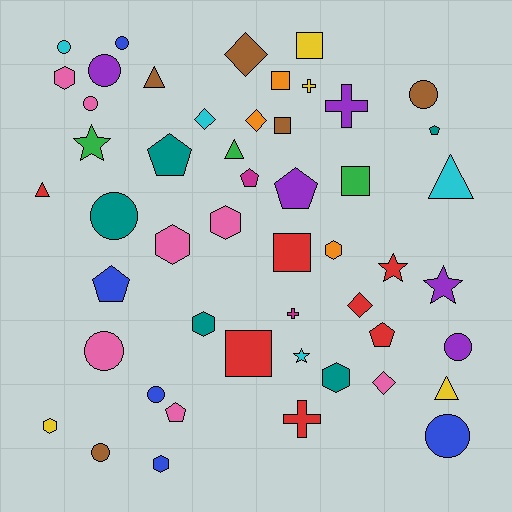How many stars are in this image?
There are 4 stars.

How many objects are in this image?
There are 50 objects.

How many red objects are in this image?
There are 7 red objects.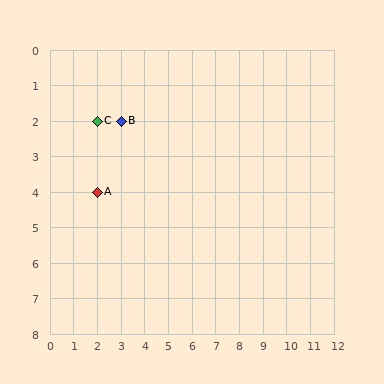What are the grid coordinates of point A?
Point A is at grid coordinates (2, 4).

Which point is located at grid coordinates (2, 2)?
Point C is at (2, 2).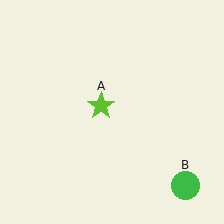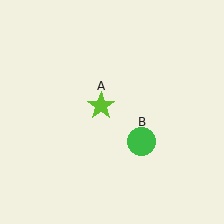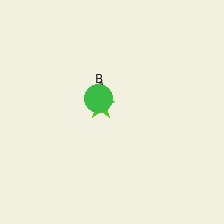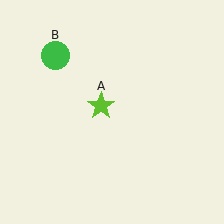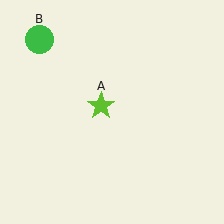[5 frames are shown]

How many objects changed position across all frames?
1 object changed position: green circle (object B).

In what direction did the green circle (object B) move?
The green circle (object B) moved up and to the left.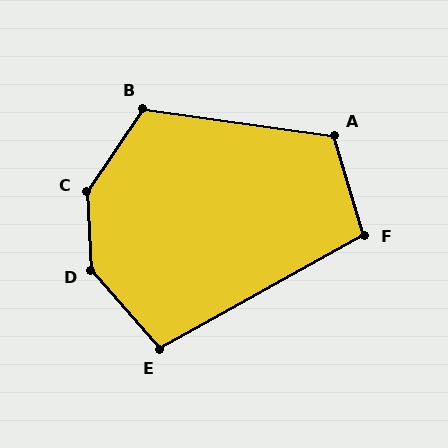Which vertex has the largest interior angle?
C, at approximately 143 degrees.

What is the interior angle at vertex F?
Approximately 102 degrees (obtuse).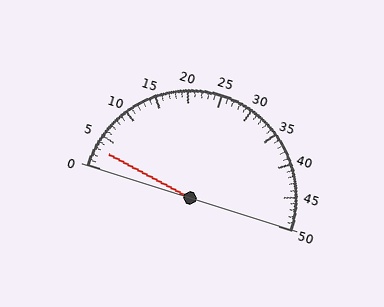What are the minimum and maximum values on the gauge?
The gauge ranges from 0 to 50.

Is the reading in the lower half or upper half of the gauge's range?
The reading is in the lower half of the range (0 to 50).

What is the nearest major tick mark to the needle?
The nearest major tick mark is 5.